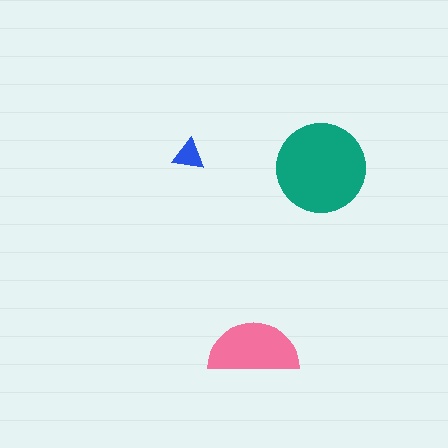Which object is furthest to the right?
The teal circle is rightmost.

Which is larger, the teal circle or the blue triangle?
The teal circle.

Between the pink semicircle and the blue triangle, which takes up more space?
The pink semicircle.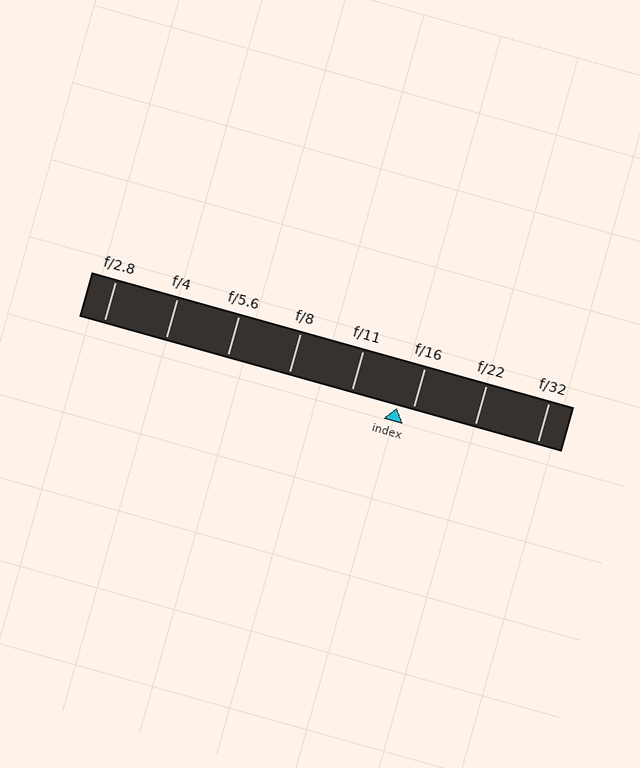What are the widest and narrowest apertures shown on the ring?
The widest aperture shown is f/2.8 and the narrowest is f/32.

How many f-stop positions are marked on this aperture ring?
There are 8 f-stop positions marked.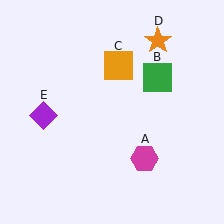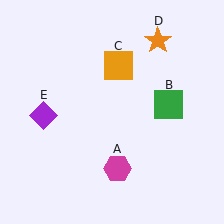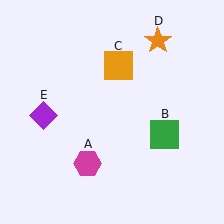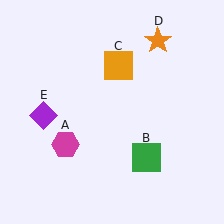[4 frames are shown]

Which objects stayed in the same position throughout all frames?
Orange square (object C) and orange star (object D) and purple diamond (object E) remained stationary.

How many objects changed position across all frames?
2 objects changed position: magenta hexagon (object A), green square (object B).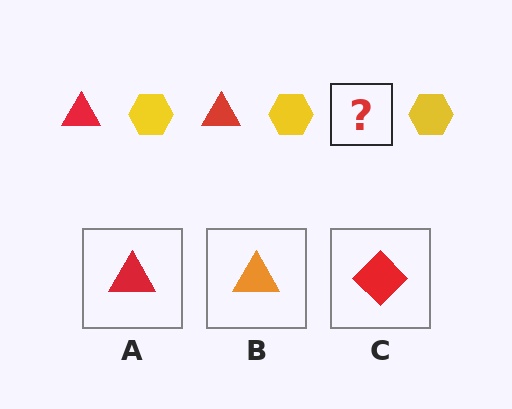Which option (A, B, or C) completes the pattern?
A.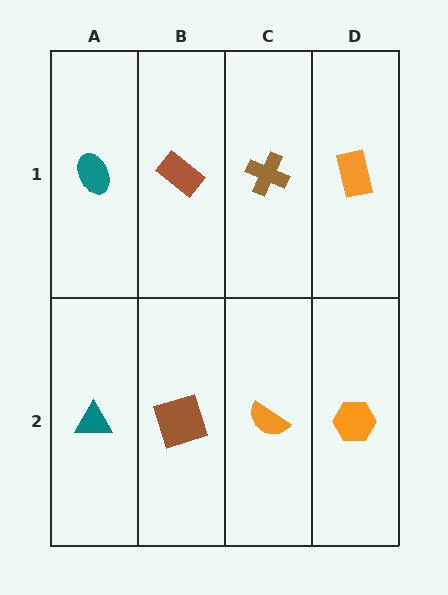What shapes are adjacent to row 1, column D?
An orange hexagon (row 2, column D), a brown cross (row 1, column C).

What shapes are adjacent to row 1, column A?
A teal triangle (row 2, column A), a brown rectangle (row 1, column B).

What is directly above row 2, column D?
An orange rectangle.